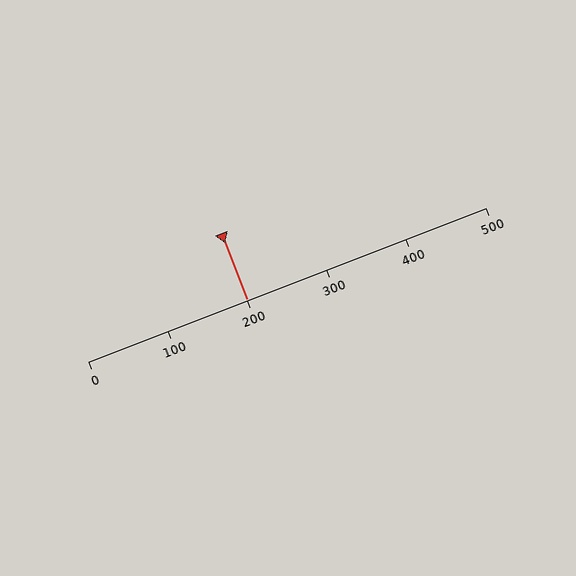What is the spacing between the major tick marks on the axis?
The major ticks are spaced 100 apart.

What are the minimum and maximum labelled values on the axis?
The axis runs from 0 to 500.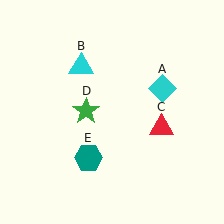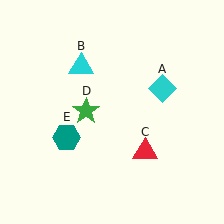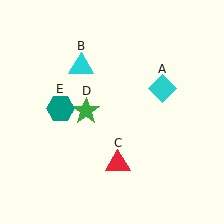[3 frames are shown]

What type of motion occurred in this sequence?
The red triangle (object C), teal hexagon (object E) rotated clockwise around the center of the scene.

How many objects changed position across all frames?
2 objects changed position: red triangle (object C), teal hexagon (object E).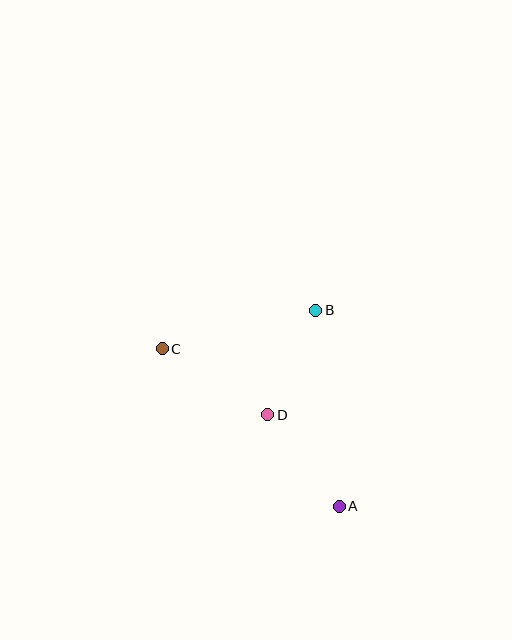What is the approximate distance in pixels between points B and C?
The distance between B and C is approximately 158 pixels.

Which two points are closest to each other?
Points B and D are closest to each other.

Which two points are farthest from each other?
Points A and C are farthest from each other.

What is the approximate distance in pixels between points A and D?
The distance between A and D is approximately 116 pixels.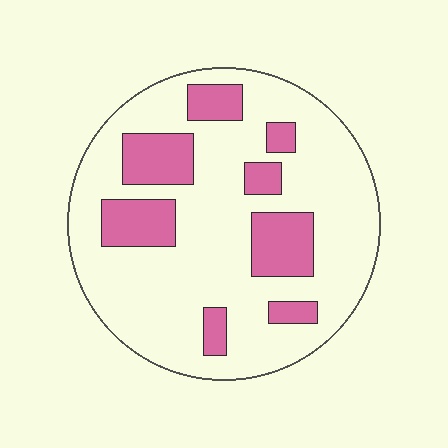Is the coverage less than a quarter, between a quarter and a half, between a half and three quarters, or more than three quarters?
Less than a quarter.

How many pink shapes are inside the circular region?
8.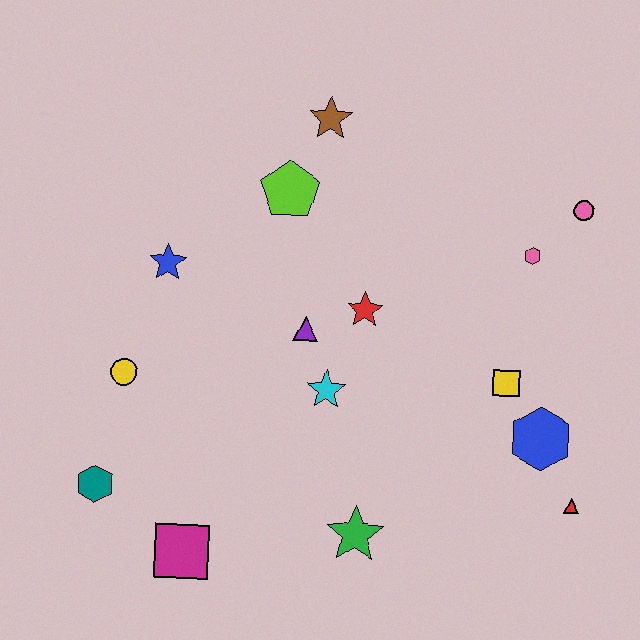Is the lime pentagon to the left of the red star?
Yes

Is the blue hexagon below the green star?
No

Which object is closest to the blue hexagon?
The yellow square is closest to the blue hexagon.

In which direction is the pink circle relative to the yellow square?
The pink circle is above the yellow square.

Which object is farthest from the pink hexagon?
The teal hexagon is farthest from the pink hexagon.